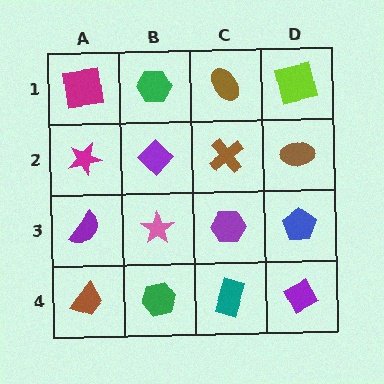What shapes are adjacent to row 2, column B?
A green hexagon (row 1, column B), a pink star (row 3, column B), a magenta star (row 2, column A), a brown cross (row 2, column C).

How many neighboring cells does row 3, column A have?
3.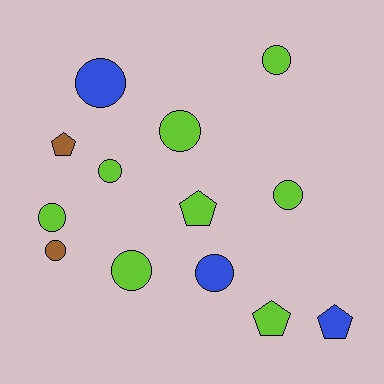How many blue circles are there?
There are 2 blue circles.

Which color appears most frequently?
Lime, with 8 objects.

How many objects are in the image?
There are 13 objects.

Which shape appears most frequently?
Circle, with 9 objects.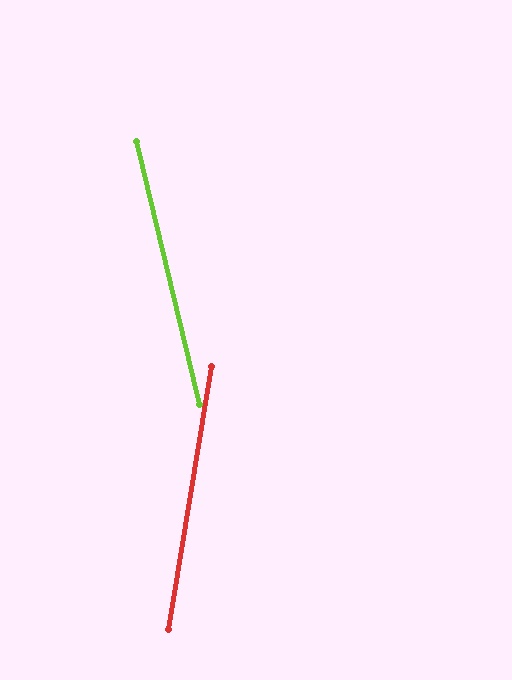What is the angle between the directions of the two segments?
Approximately 23 degrees.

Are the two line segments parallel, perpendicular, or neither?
Neither parallel nor perpendicular — they differ by about 23°.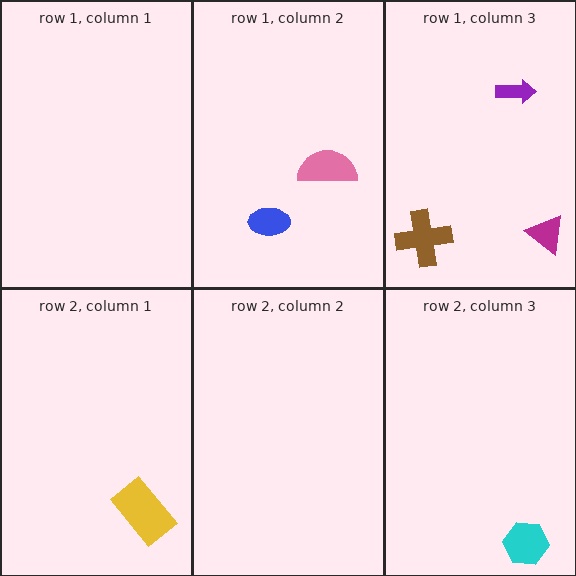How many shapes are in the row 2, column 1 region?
1.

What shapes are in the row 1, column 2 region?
The pink semicircle, the blue ellipse.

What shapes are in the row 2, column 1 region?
The yellow rectangle.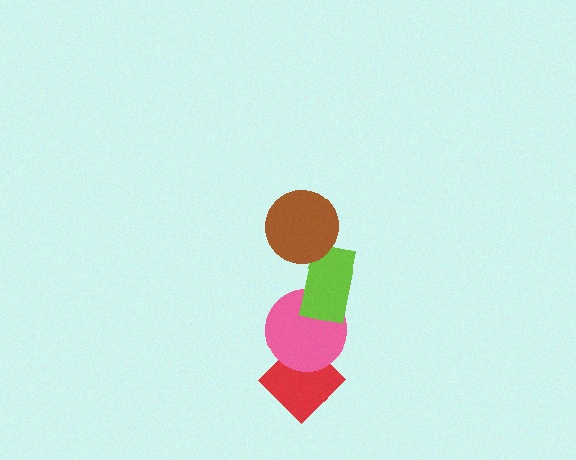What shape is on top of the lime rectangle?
The brown circle is on top of the lime rectangle.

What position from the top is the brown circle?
The brown circle is 1st from the top.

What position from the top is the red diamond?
The red diamond is 4th from the top.